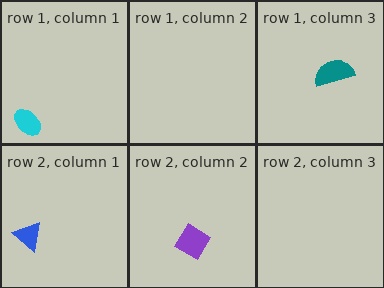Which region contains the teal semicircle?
The row 1, column 3 region.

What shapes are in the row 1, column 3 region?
The teal semicircle.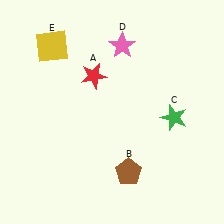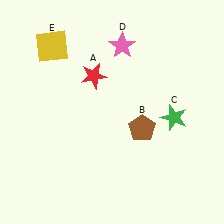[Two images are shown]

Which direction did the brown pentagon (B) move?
The brown pentagon (B) moved up.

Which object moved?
The brown pentagon (B) moved up.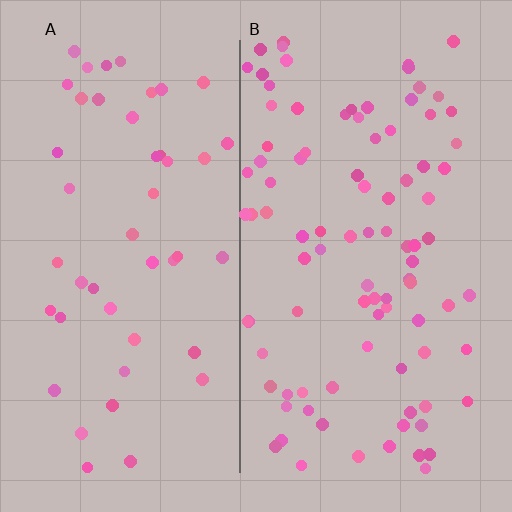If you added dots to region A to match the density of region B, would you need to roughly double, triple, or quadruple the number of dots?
Approximately double.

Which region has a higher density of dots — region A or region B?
B (the right).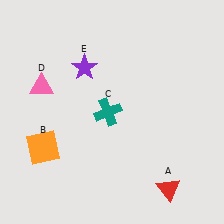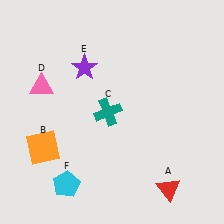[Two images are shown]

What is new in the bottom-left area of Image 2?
A cyan pentagon (F) was added in the bottom-left area of Image 2.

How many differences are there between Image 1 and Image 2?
There is 1 difference between the two images.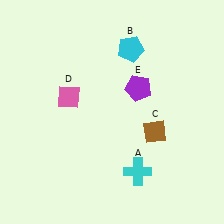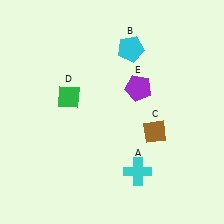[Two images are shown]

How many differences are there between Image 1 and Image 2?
There is 1 difference between the two images.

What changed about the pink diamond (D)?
In Image 1, D is pink. In Image 2, it changed to green.